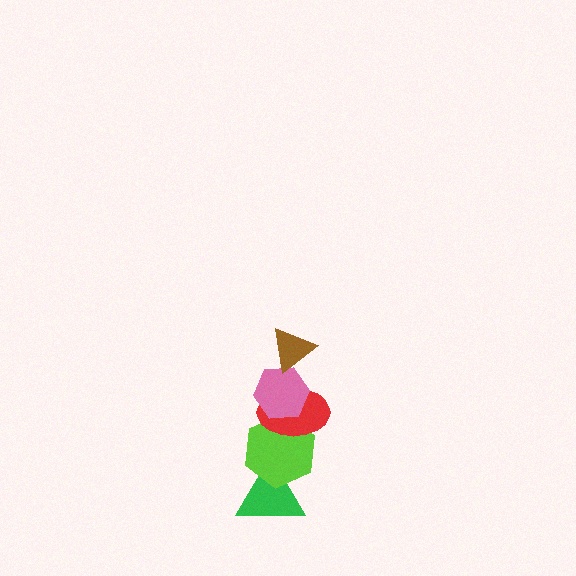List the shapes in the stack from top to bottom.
From top to bottom: the brown triangle, the pink hexagon, the red ellipse, the lime hexagon, the green triangle.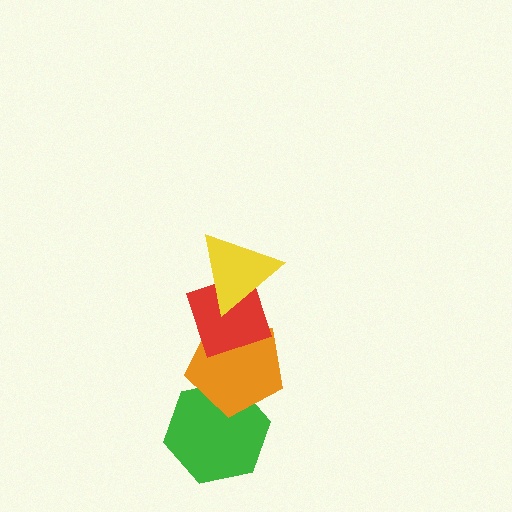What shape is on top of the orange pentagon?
The red diamond is on top of the orange pentagon.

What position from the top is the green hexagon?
The green hexagon is 4th from the top.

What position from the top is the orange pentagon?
The orange pentagon is 3rd from the top.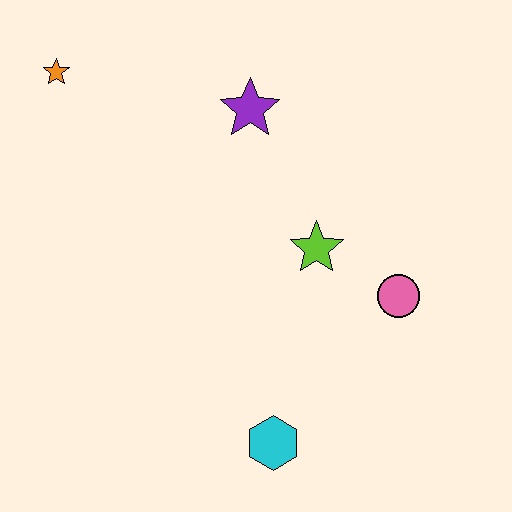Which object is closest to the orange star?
The purple star is closest to the orange star.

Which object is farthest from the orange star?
The cyan hexagon is farthest from the orange star.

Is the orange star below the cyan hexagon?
No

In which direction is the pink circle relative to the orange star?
The pink circle is to the right of the orange star.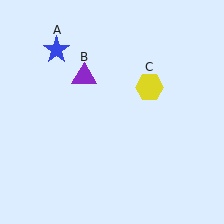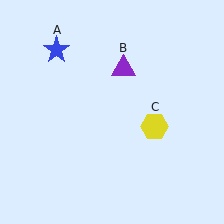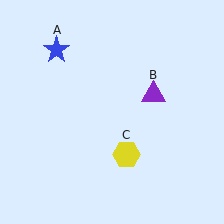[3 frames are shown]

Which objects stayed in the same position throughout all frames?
Blue star (object A) remained stationary.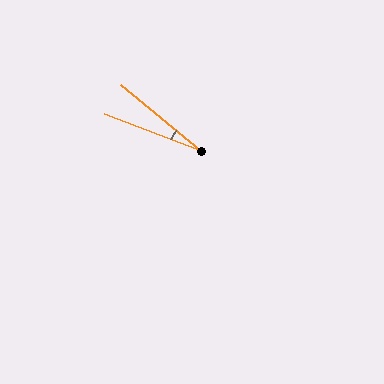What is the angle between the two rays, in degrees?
Approximately 19 degrees.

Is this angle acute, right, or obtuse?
It is acute.